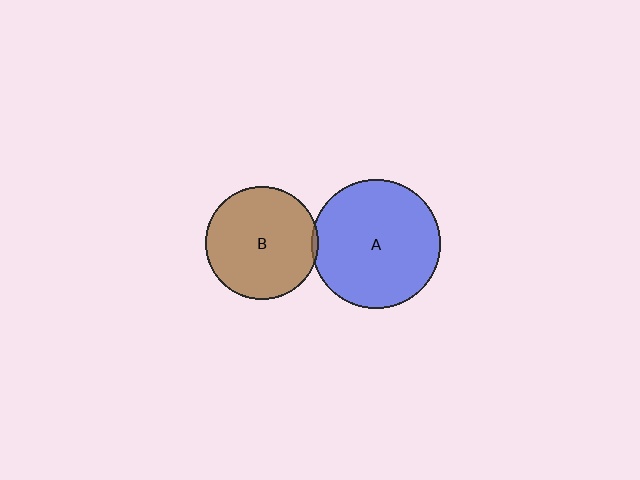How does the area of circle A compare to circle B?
Approximately 1.3 times.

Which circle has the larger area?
Circle A (blue).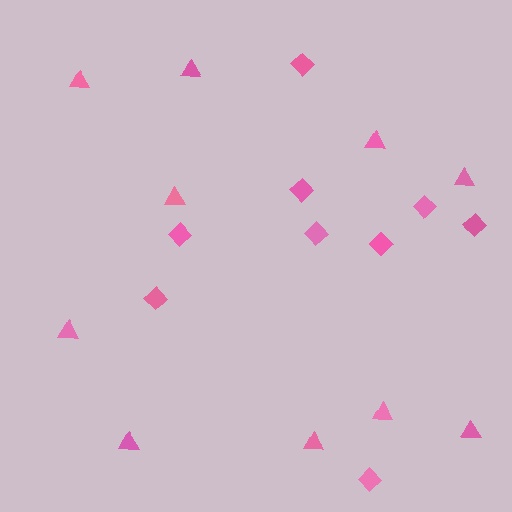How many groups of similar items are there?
There are 2 groups: one group of triangles (10) and one group of diamonds (9).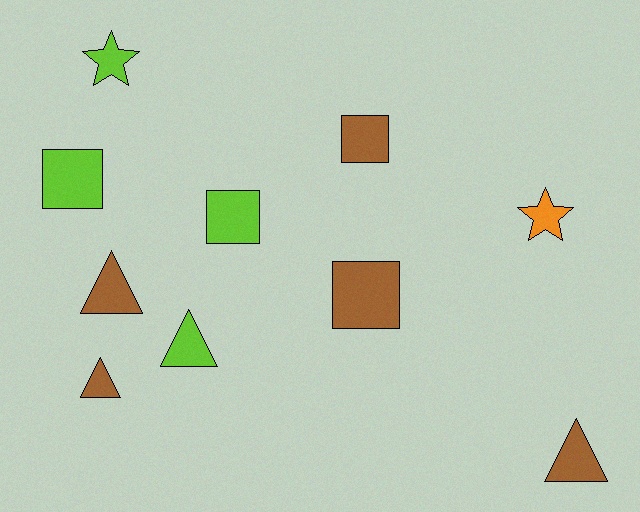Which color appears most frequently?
Brown, with 5 objects.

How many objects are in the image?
There are 10 objects.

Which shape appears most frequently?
Triangle, with 4 objects.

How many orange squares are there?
There are no orange squares.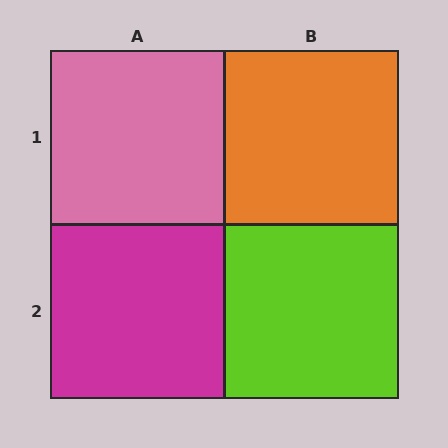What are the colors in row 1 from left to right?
Pink, orange.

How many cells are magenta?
1 cell is magenta.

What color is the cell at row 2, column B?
Lime.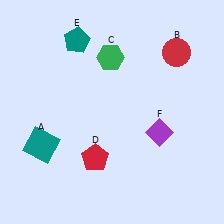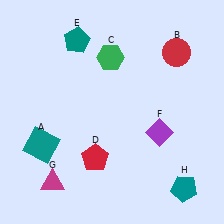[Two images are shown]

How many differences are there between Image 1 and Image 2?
There are 2 differences between the two images.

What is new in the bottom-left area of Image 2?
A magenta triangle (G) was added in the bottom-left area of Image 2.